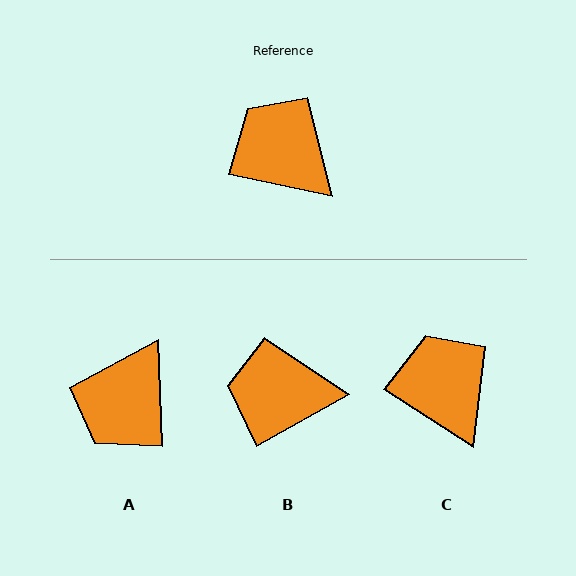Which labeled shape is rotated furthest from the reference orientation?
A, about 104 degrees away.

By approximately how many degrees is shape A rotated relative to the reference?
Approximately 104 degrees counter-clockwise.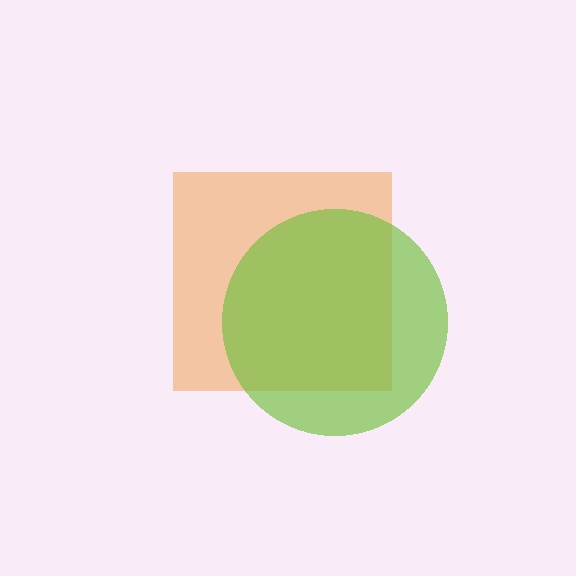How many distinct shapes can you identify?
There are 2 distinct shapes: an orange square, a lime circle.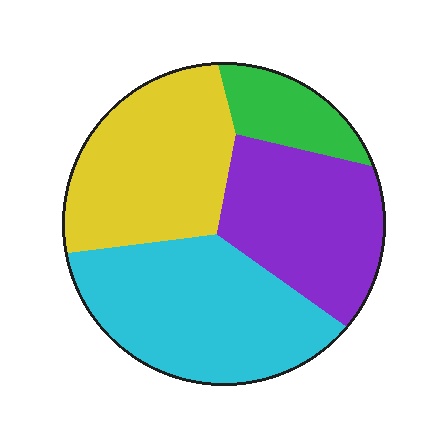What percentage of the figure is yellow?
Yellow covers 29% of the figure.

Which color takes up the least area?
Green, at roughly 10%.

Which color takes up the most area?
Cyan, at roughly 35%.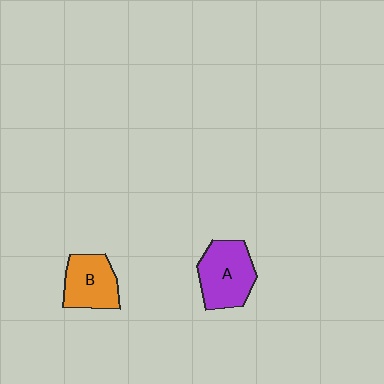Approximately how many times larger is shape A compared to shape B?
Approximately 1.2 times.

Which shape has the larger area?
Shape A (purple).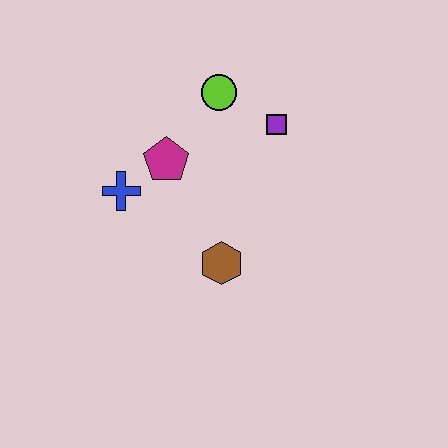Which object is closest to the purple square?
The lime circle is closest to the purple square.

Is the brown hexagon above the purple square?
No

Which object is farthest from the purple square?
The blue cross is farthest from the purple square.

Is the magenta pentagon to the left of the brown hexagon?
Yes